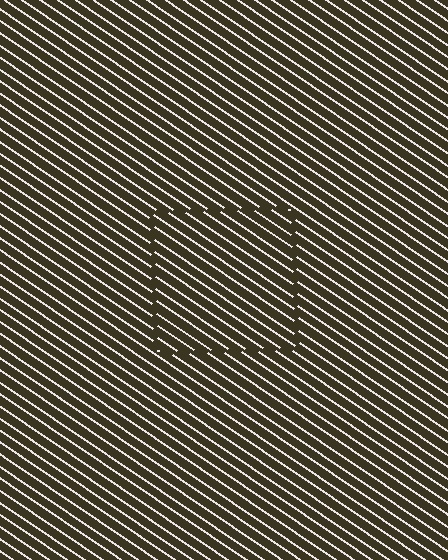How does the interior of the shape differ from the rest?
The interior of the shape contains the same grating, shifted by half a period — the contour is defined by the phase discontinuity where line-ends from the inner and outer gratings abut.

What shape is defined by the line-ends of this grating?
An illusory square. The interior of the shape contains the same grating, shifted by half a period — the contour is defined by the phase discontinuity where line-ends from the inner and outer gratings abut.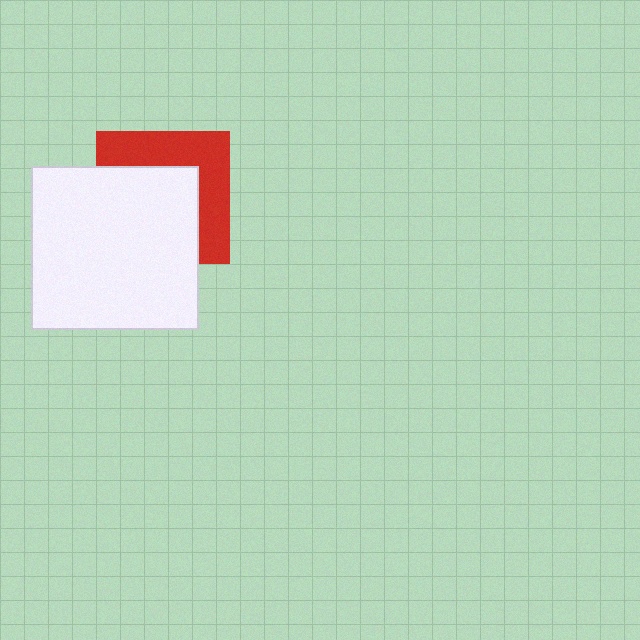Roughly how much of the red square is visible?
A small part of it is visible (roughly 42%).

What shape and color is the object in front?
The object in front is a white rectangle.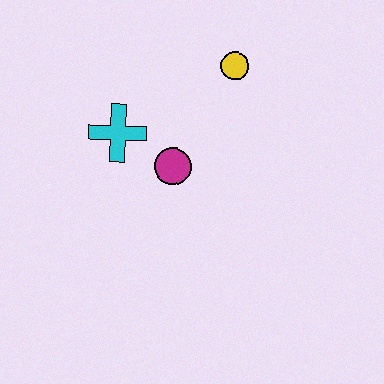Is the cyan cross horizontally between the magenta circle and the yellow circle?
No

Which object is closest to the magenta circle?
The cyan cross is closest to the magenta circle.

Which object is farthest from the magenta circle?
The yellow circle is farthest from the magenta circle.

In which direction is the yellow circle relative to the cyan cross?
The yellow circle is to the right of the cyan cross.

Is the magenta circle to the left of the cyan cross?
No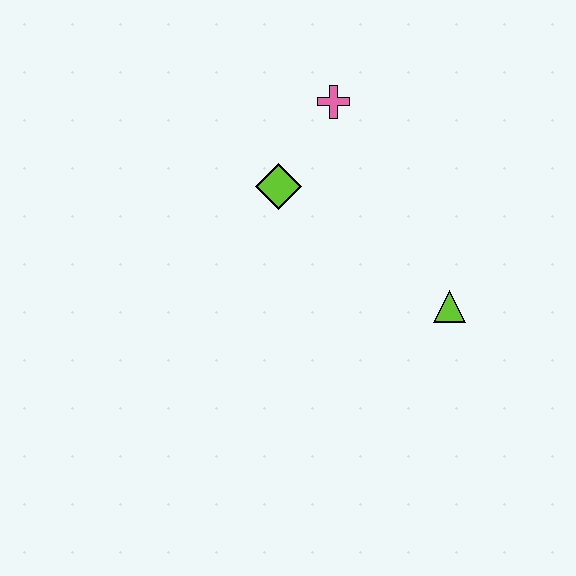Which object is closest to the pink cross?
The lime diamond is closest to the pink cross.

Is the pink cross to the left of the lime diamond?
No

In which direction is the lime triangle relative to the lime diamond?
The lime triangle is to the right of the lime diamond.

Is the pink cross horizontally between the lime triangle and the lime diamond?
Yes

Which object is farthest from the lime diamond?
The lime triangle is farthest from the lime diamond.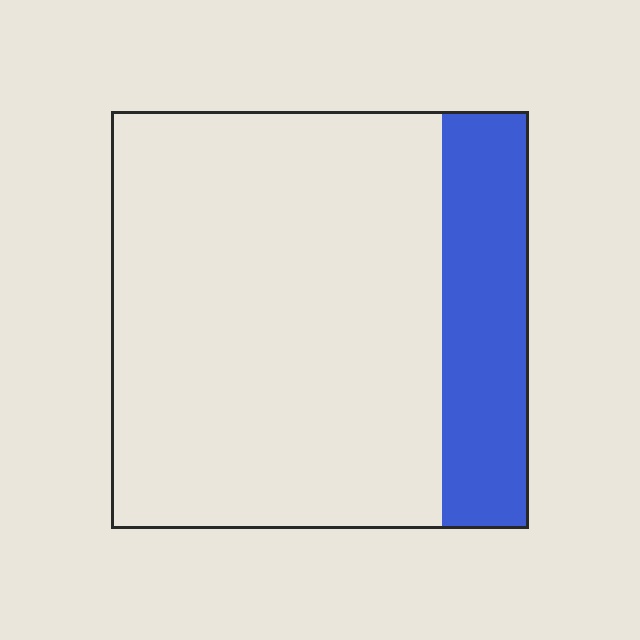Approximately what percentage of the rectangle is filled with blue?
Approximately 20%.